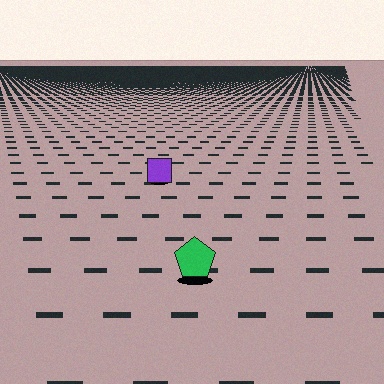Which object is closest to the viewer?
The green pentagon is closest. The texture marks near it are larger and more spread out.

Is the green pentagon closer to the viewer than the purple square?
Yes. The green pentagon is closer — you can tell from the texture gradient: the ground texture is coarser near it.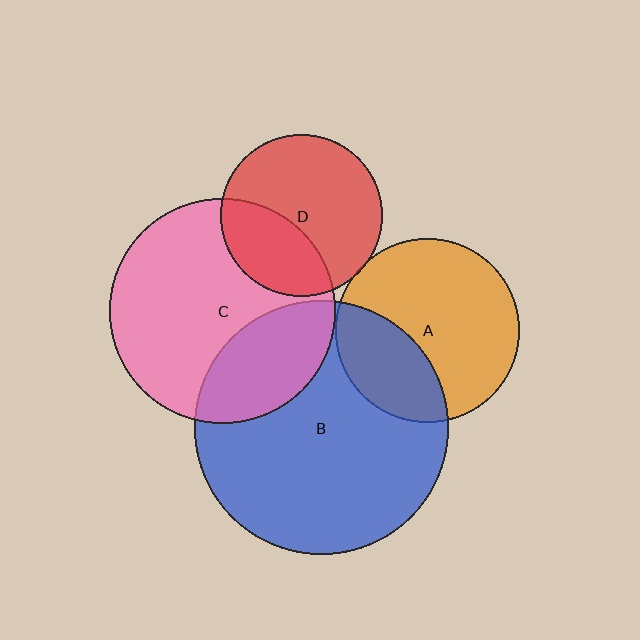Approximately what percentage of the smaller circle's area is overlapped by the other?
Approximately 35%.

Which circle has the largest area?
Circle B (blue).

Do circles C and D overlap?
Yes.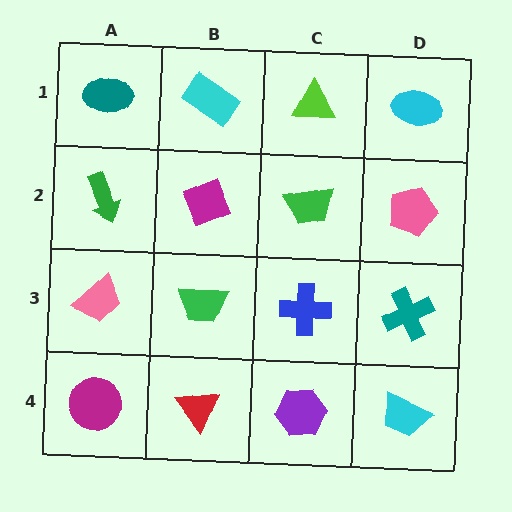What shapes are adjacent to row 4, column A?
A pink trapezoid (row 3, column A), a red triangle (row 4, column B).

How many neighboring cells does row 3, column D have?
3.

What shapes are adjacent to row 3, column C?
A green trapezoid (row 2, column C), a purple hexagon (row 4, column C), a green trapezoid (row 3, column B), a teal cross (row 3, column D).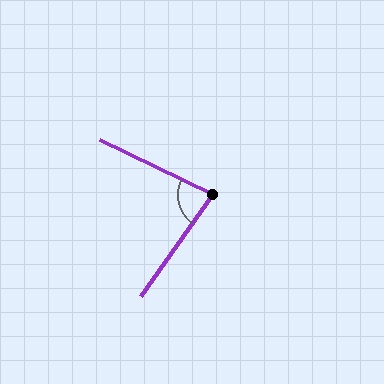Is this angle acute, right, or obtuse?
It is acute.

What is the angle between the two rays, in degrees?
Approximately 80 degrees.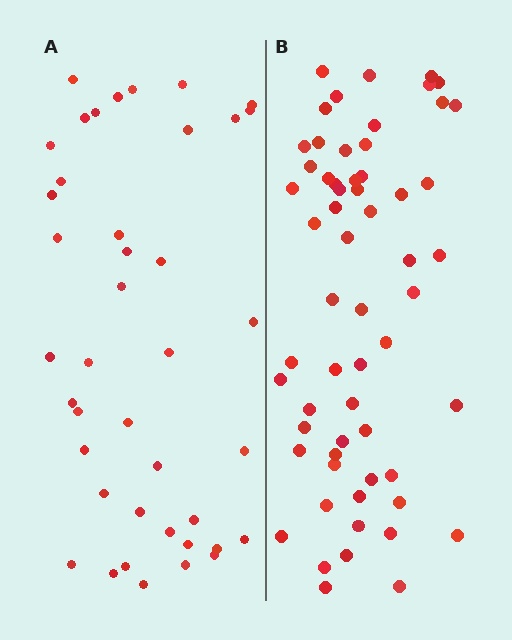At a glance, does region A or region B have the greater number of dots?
Region B (the right region) has more dots.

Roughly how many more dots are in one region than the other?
Region B has approximately 20 more dots than region A.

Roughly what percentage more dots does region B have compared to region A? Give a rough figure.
About 45% more.